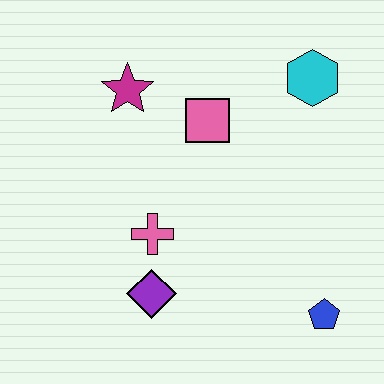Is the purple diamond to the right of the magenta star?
Yes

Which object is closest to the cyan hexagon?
The pink square is closest to the cyan hexagon.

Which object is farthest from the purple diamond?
The cyan hexagon is farthest from the purple diamond.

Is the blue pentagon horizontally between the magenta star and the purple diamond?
No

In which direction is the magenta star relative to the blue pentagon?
The magenta star is above the blue pentagon.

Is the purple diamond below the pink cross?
Yes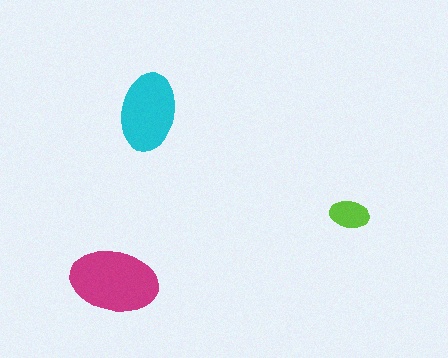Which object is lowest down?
The magenta ellipse is bottommost.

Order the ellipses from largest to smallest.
the magenta one, the cyan one, the lime one.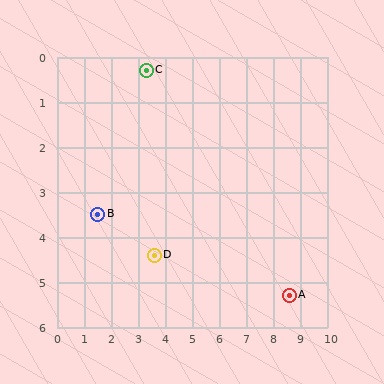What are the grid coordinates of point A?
Point A is at approximately (8.6, 5.3).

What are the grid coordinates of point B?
Point B is at approximately (1.5, 3.5).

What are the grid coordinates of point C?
Point C is at approximately (3.3, 0.3).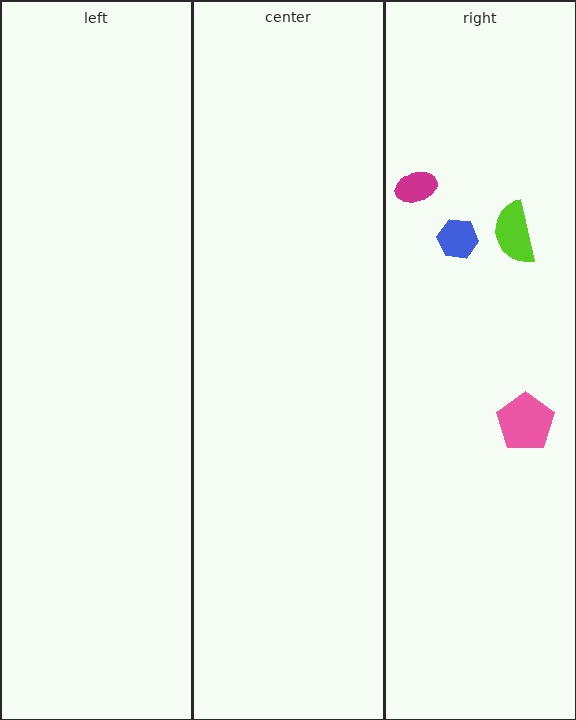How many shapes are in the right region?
4.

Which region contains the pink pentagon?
The right region.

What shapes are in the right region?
The lime semicircle, the blue hexagon, the pink pentagon, the magenta ellipse.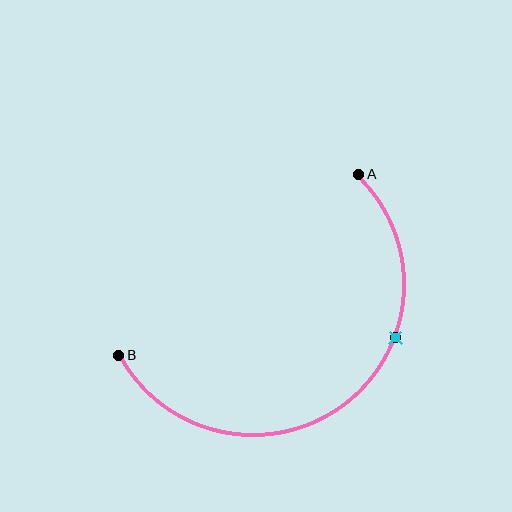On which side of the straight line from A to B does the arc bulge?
The arc bulges below and to the right of the straight line connecting A and B.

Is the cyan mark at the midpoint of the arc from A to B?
No. The cyan mark lies on the arc but is closer to endpoint A. The arc midpoint would be at the point on the curve equidistant along the arc from both A and B.